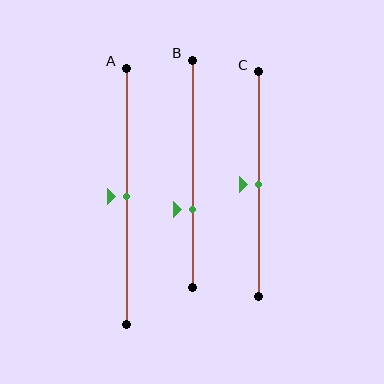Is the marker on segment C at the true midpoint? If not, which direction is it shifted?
Yes, the marker on segment C is at the true midpoint.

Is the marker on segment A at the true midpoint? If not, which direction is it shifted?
Yes, the marker on segment A is at the true midpoint.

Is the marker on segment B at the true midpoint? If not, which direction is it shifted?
No, the marker on segment B is shifted downward by about 16% of the segment length.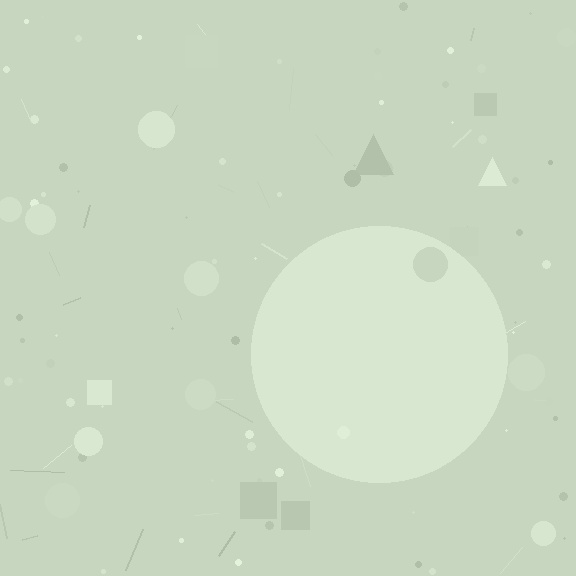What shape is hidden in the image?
A circle is hidden in the image.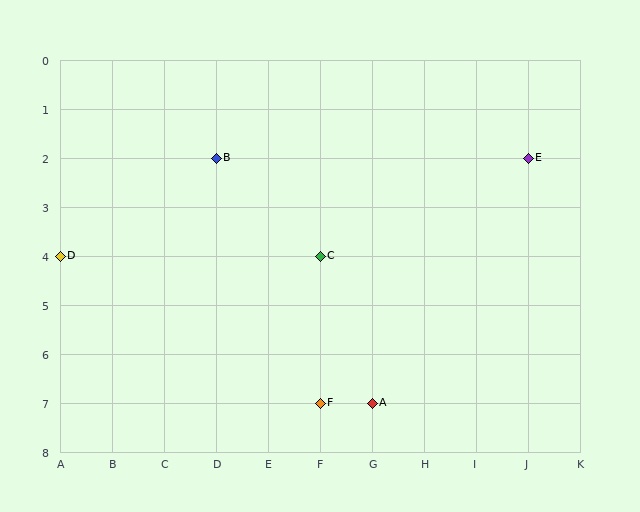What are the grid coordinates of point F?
Point F is at grid coordinates (F, 7).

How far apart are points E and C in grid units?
Points E and C are 4 columns and 2 rows apart (about 4.5 grid units diagonally).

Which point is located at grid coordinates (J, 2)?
Point E is at (J, 2).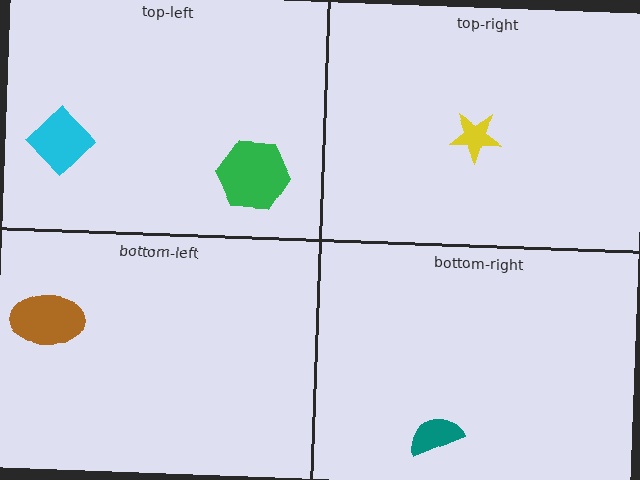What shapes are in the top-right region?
The yellow star.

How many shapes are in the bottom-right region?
1.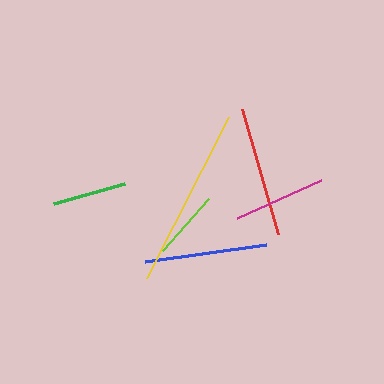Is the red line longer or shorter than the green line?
The red line is longer than the green line.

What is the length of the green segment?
The green segment is approximately 74 pixels long.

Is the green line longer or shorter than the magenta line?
The magenta line is longer than the green line.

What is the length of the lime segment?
The lime segment is approximately 70 pixels long.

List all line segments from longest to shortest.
From longest to shortest: yellow, red, blue, magenta, green, lime.